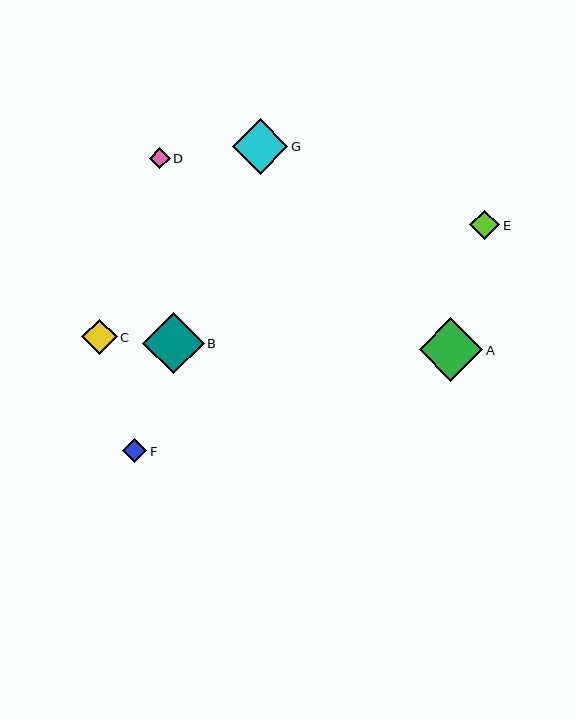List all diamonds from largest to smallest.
From largest to smallest: A, B, G, C, E, F, D.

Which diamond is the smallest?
Diamond D is the smallest with a size of approximately 21 pixels.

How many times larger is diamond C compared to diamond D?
Diamond C is approximately 1.7 times the size of diamond D.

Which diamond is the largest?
Diamond A is the largest with a size of approximately 64 pixels.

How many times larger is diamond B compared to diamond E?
Diamond B is approximately 2.1 times the size of diamond E.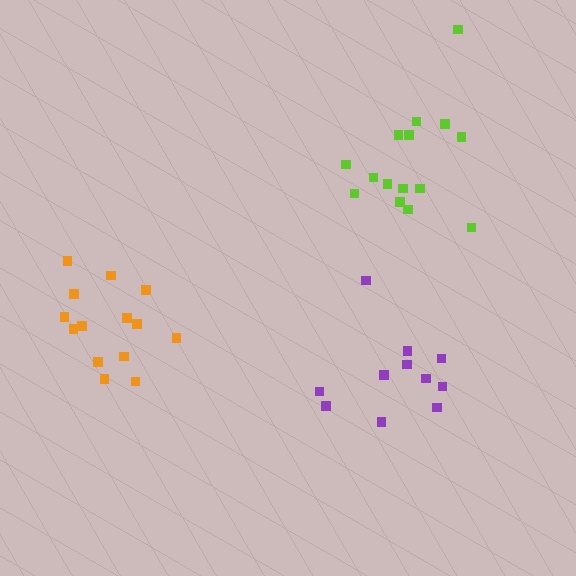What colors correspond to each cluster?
The clusters are colored: purple, lime, orange.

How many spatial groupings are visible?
There are 3 spatial groupings.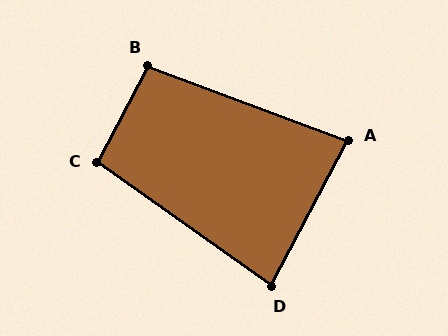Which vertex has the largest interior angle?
C, at approximately 97 degrees.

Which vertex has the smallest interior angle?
A, at approximately 83 degrees.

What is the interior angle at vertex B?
Approximately 97 degrees (obtuse).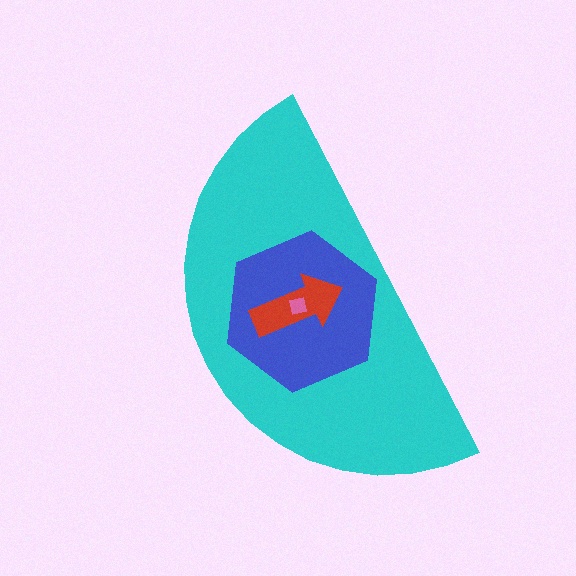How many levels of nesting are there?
4.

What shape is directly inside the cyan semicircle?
The blue hexagon.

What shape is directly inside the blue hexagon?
The red arrow.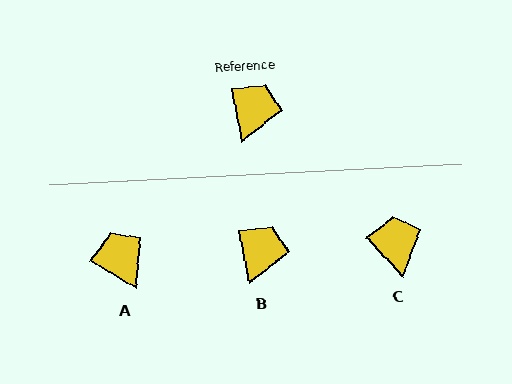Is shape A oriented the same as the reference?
No, it is off by about 48 degrees.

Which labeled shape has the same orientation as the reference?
B.